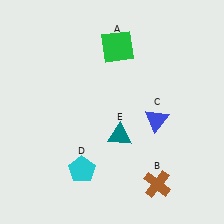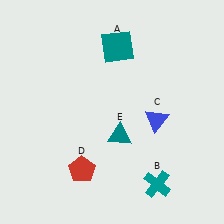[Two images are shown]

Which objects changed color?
A changed from green to teal. B changed from brown to teal. D changed from cyan to red.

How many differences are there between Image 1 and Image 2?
There are 3 differences between the two images.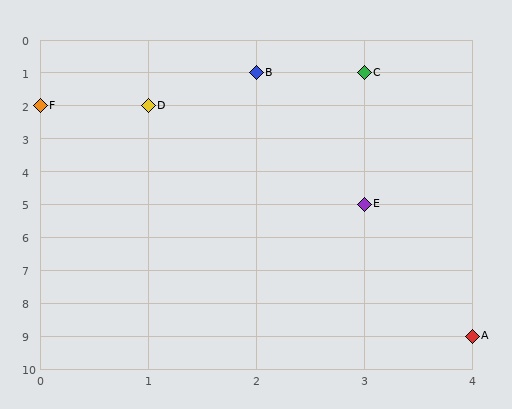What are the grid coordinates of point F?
Point F is at grid coordinates (0, 2).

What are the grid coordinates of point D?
Point D is at grid coordinates (1, 2).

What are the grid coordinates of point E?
Point E is at grid coordinates (3, 5).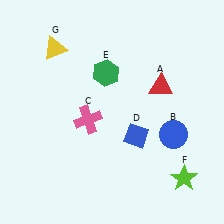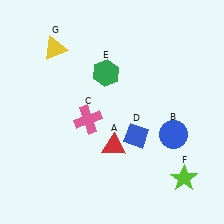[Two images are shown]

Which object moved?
The red triangle (A) moved down.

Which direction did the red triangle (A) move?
The red triangle (A) moved down.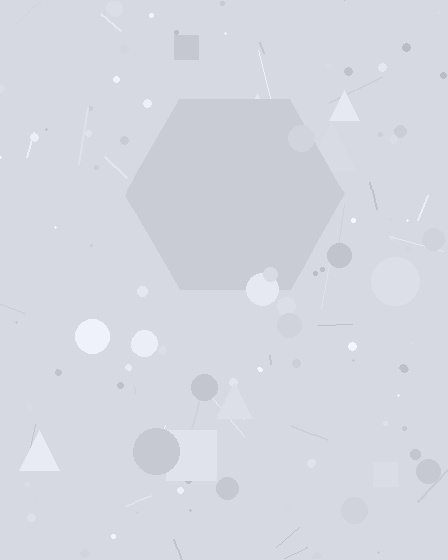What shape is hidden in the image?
A hexagon is hidden in the image.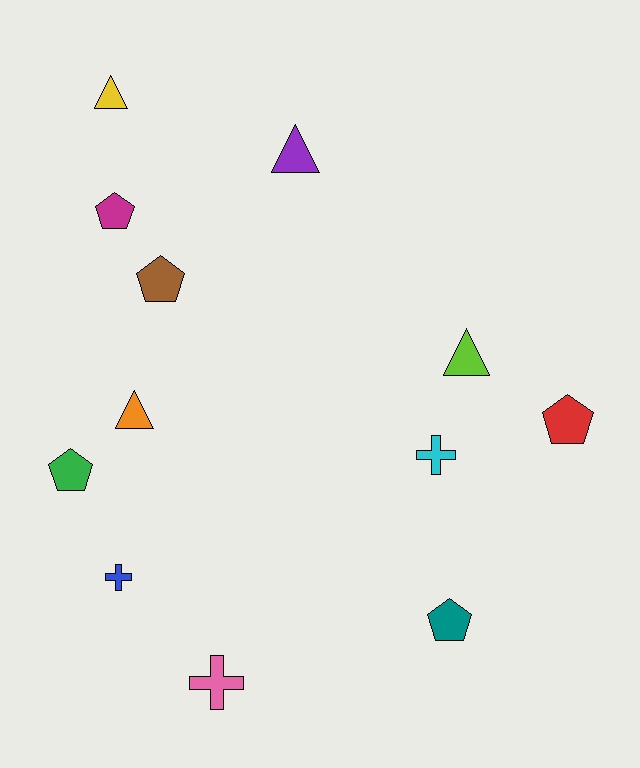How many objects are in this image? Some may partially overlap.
There are 12 objects.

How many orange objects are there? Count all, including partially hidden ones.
There is 1 orange object.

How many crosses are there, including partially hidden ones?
There are 3 crosses.